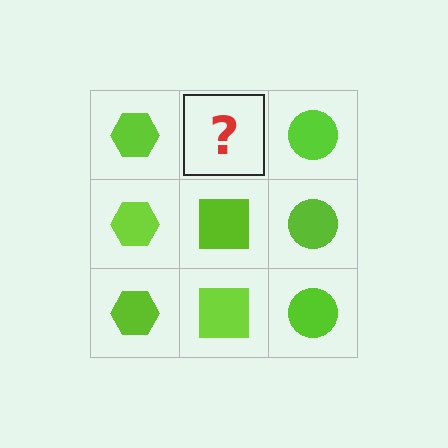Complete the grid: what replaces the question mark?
The question mark should be replaced with a lime square.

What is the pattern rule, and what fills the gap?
The rule is that each column has a consistent shape. The gap should be filled with a lime square.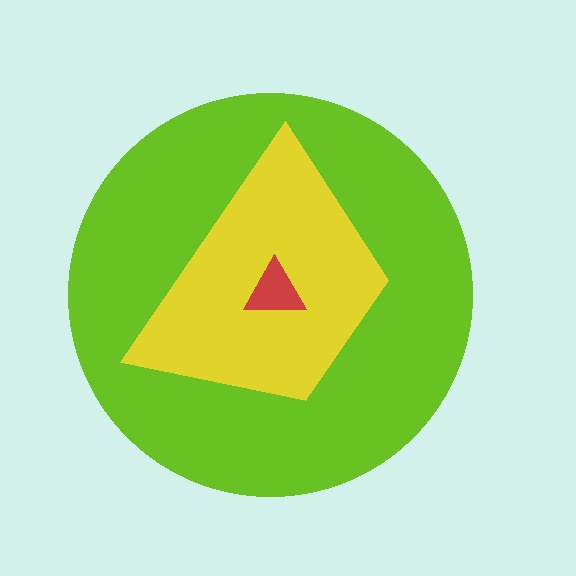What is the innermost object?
The red triangle.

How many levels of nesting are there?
3.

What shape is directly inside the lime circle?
The yellow trapezoid.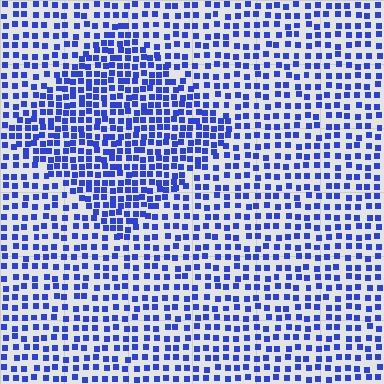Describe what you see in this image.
The image contains small blue elements arranged at two different densities. A diamond-shaped region is visible where the elements are more densely packed than the surrounding area.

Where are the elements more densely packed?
The elements are more densely packed inside the diamond boundary.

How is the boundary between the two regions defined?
The boundary is defined by a change in element density (approximately 1.7x ratio). All elements are the same color, size, and shape.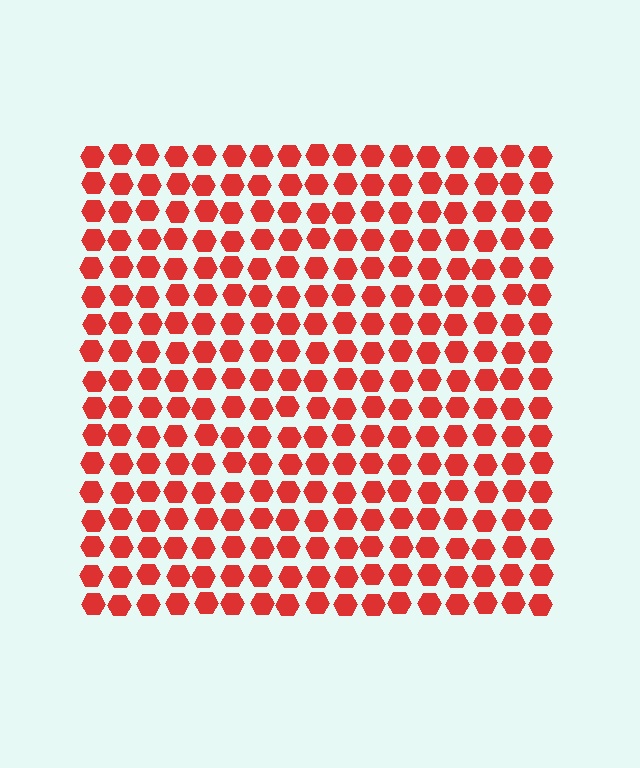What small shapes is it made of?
It is made of small hexagons.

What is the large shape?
The large shape is a square.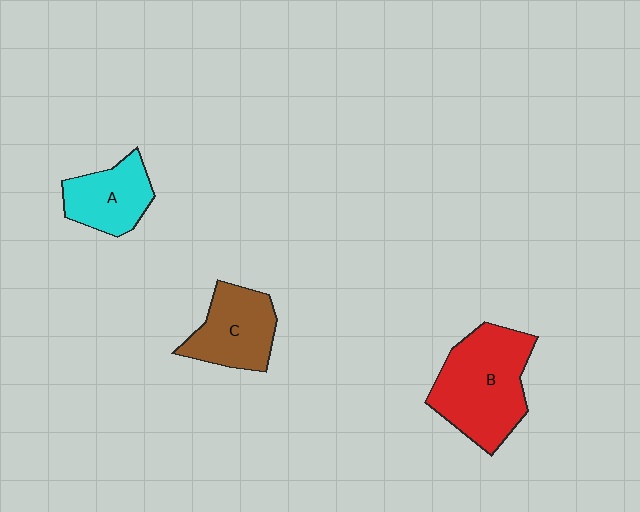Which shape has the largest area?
Shape B (red).